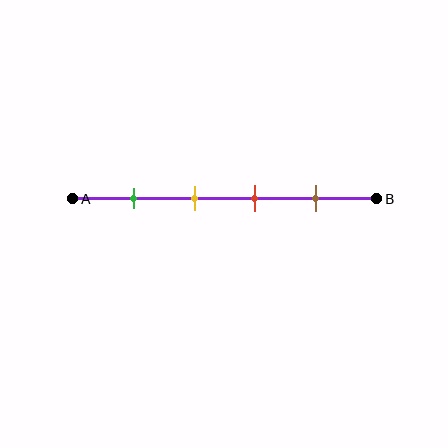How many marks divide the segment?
There are 4 marks dividing the segment.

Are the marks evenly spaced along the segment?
Yes, the marks are approximately evenly spaced.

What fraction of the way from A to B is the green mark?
The green mark is approximately 20% (0.2) of the way from A to B.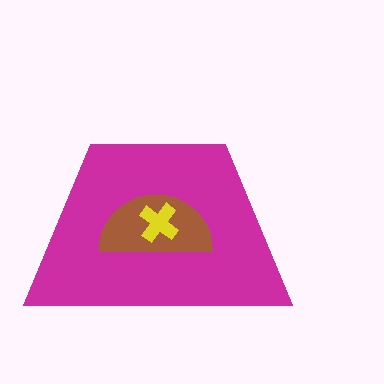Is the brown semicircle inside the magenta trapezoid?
Yes.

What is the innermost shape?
The yellow cross.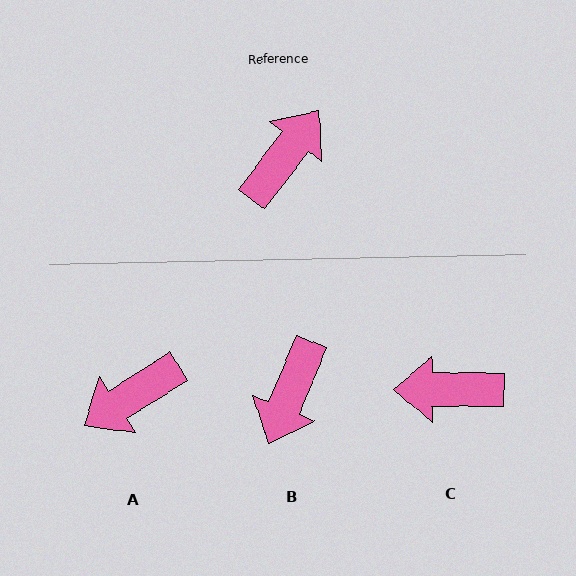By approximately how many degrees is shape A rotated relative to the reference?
Approximately 159 degrees counter-clockwise.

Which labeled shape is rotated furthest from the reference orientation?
B, about 166 degrees away.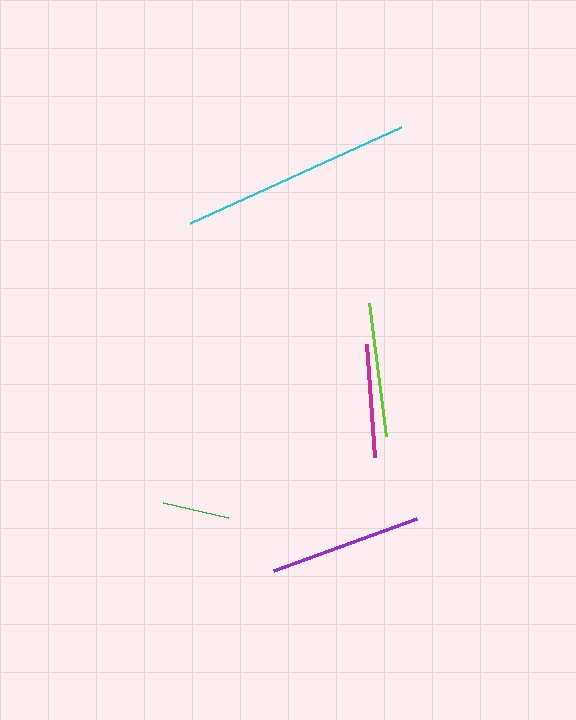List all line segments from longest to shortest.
From longest to shortest: cyan, purple, lime, magenta, green.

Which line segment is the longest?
The cyan line is the longest at approximately 232 pixels.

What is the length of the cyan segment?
The cyan segment is approximately 232 pixels long.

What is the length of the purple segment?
The purple segment is approximately 152 pixels long.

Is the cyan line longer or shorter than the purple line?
The cyan line is longer than the purple line.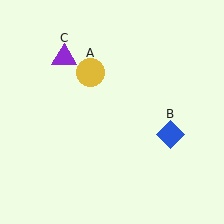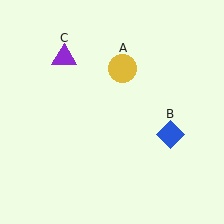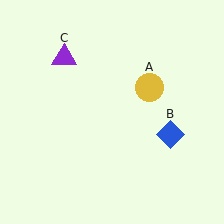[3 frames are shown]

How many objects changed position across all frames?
1 object changed position: yellow circle (object A).